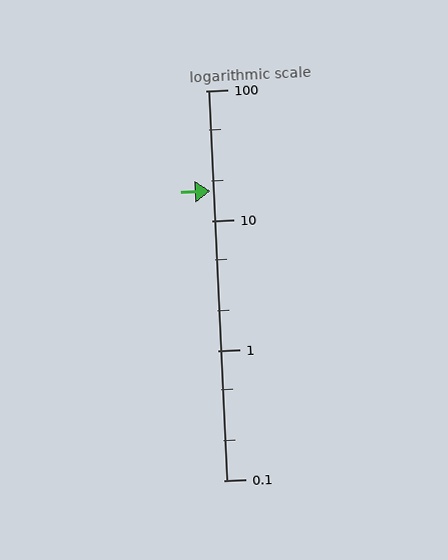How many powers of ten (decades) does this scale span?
The scale spans 3 decades, from 0.1 to 100.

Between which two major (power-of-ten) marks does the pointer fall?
The pointer is between 10 and 100.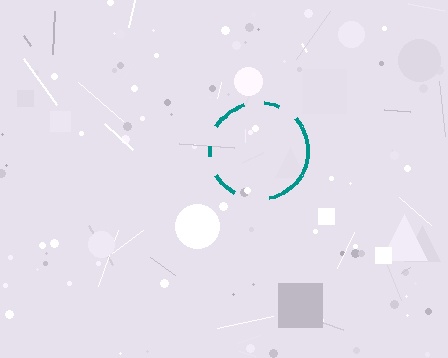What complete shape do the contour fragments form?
The contour fragments form a circle.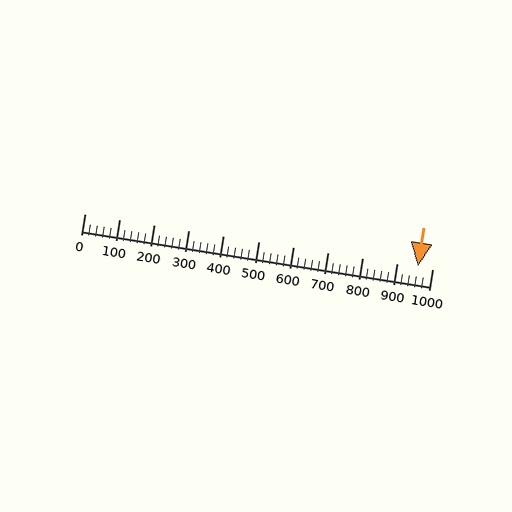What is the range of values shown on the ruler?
The ruler shows values from 0 to 1000.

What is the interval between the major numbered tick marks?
The major tick marks are spaced 100 units apart.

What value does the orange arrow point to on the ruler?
The orange arrow points to approximately 960.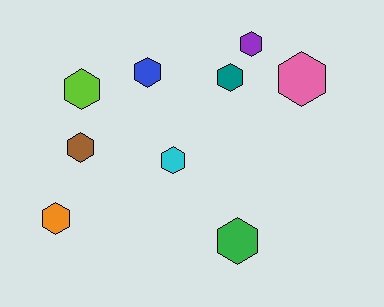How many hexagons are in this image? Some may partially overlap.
There are 9 hexagons.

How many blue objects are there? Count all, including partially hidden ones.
There is 1 blue object.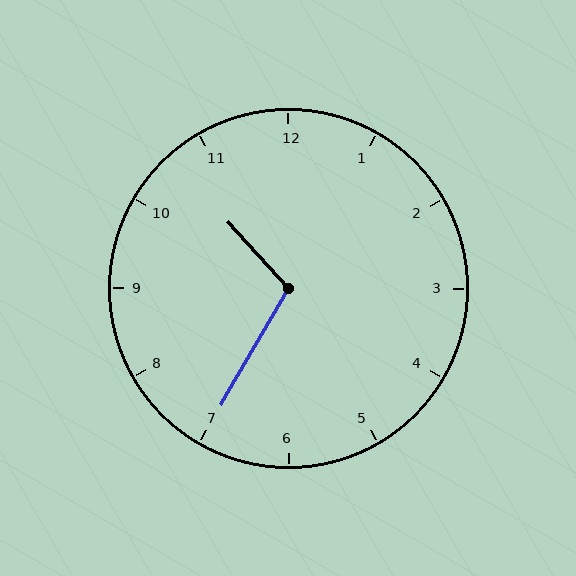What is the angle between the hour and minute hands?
Approximately 108 degrees.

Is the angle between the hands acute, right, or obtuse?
It is obtuse.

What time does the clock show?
10:35.